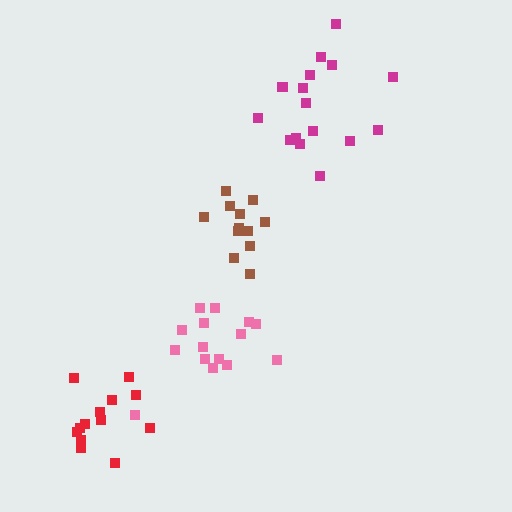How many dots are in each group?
Group 1: 12 dots, Group 2: 13 dots, Group 3: 16 dots, Group 4: 15 dots (56 total).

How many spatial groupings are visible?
There are 4 spatial groupings.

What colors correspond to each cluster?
The clusters are colored: brown, red, magenta, pink.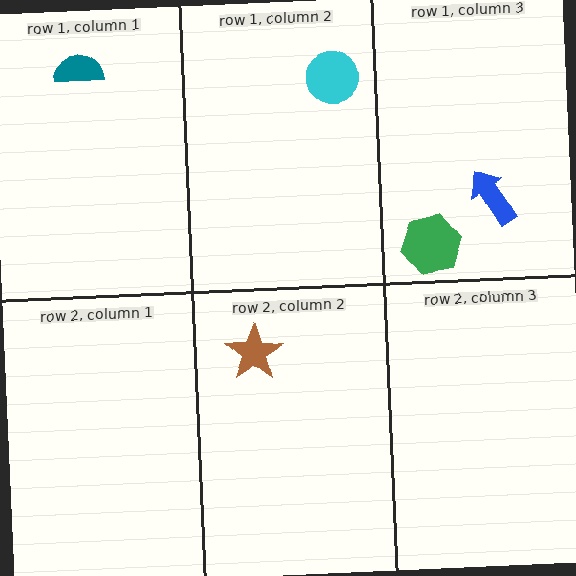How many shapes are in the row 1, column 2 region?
1.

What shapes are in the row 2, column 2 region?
The brown star.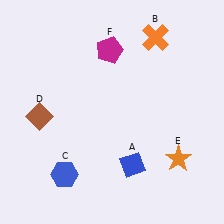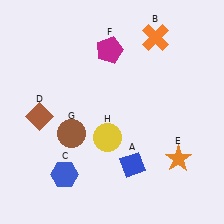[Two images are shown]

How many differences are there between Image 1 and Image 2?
There are 2 differences between the two images.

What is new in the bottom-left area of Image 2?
A brown circle (G) was added in the bottom-left area of Image 2.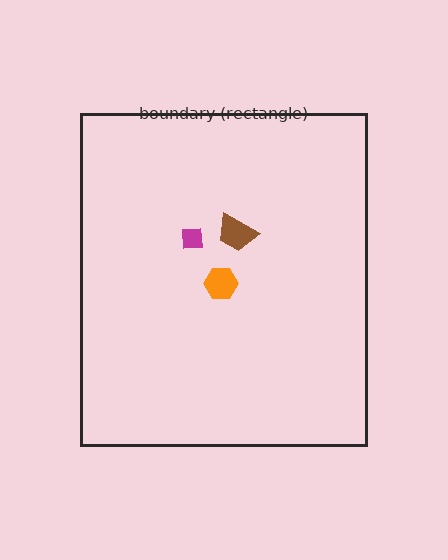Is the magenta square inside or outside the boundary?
Inside.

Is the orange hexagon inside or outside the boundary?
Inside.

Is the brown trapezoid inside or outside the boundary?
Inside.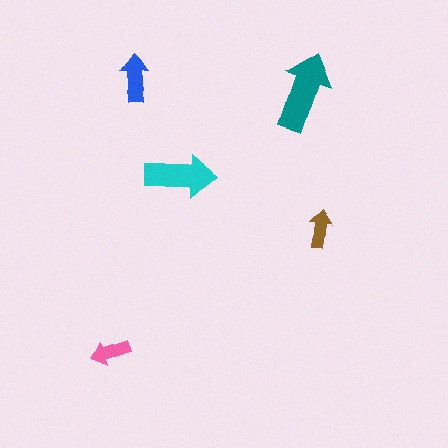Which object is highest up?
The blue arrow is topmost.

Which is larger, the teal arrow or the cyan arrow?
The teal one.